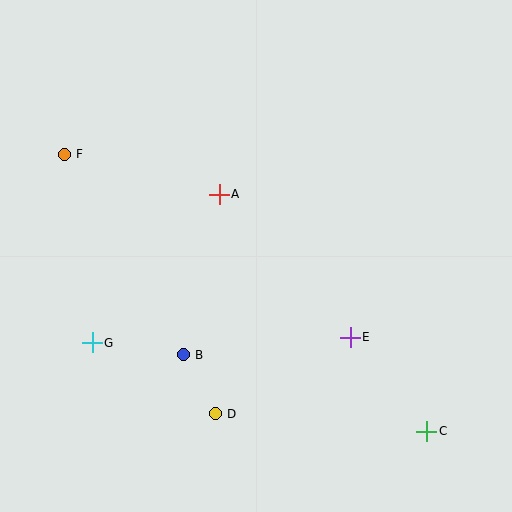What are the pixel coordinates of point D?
Point D is at (215, 414).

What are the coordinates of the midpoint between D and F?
The midpoint between D and F is at (140, 284).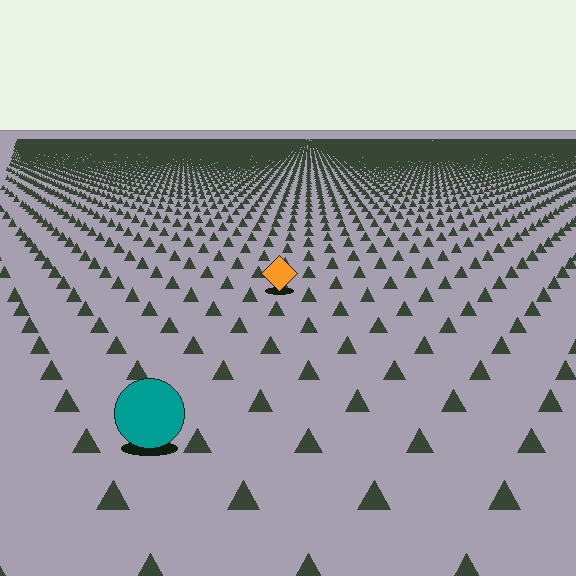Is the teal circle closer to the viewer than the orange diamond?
Yes. The teal circle is closer — you can tell from the texture gradient: the ground texture is coarser near it.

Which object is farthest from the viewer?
The orange diamond is farthest from the viewer. It appears smaller and the ground texture around it is denser.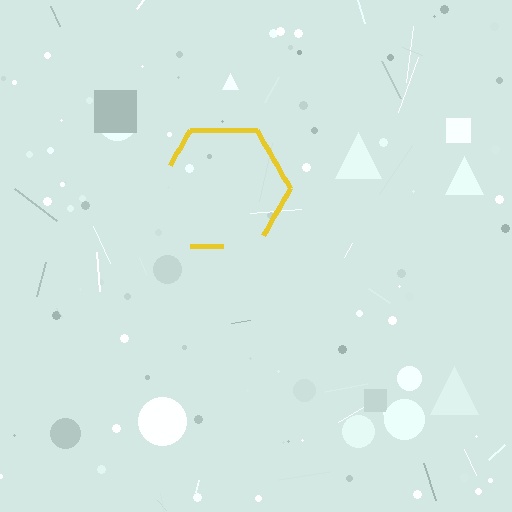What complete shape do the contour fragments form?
The contour fragments form a hexagon.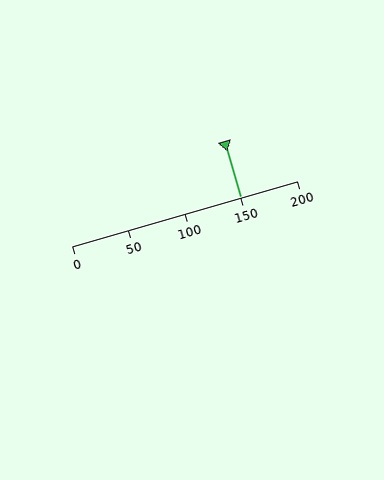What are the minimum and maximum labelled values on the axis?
The axis runs from 0 to 200.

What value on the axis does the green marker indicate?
The marker indicates approximately 150.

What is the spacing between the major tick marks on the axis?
The major ticks are spaced 50 apart.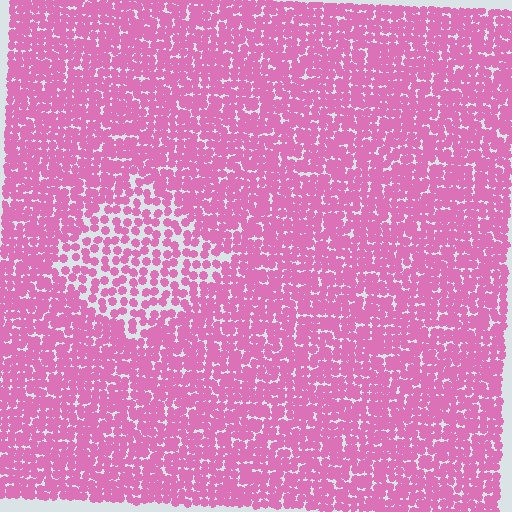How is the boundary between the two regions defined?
The boundary is defined by a change in element density (approximately 1.8x ratio). All elements are the same color, size, and shape.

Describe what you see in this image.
The image contains small pink elements arranged at two different densities. A diamond-shaped region is visible where the elements are less densely packed than the surrounding area.